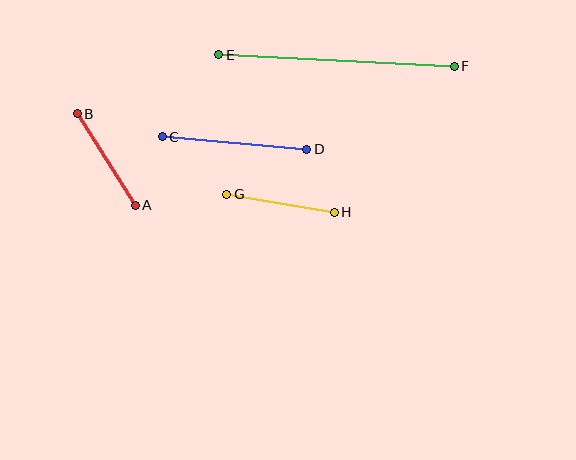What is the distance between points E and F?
The distance is approximately 236 pixels.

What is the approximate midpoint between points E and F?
The midpoint is at approximately (336, 61) pixels.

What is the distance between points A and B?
The distance is approximately 108 pixels.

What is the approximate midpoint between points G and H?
The midpoint is at approximately (280, 203) pixels.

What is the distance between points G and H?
The distance is approximately 109 pixels.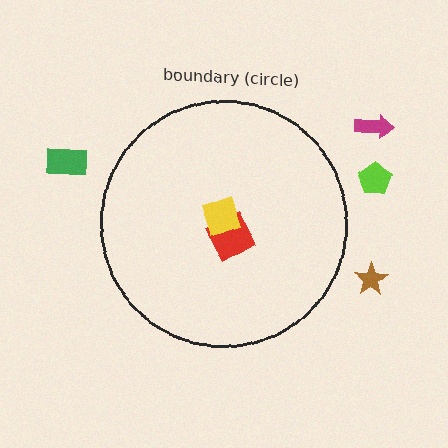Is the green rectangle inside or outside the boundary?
Outside.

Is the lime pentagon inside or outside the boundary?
Outside.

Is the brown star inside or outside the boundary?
Outside.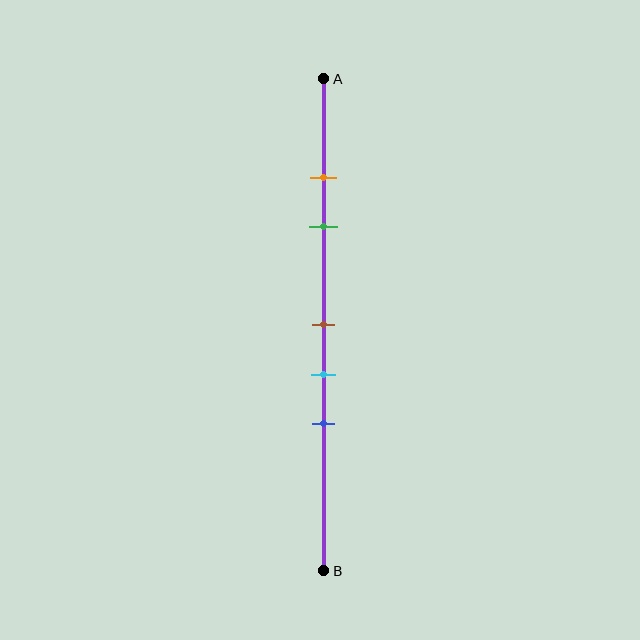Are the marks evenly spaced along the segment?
No, the marks are not evenly spaced.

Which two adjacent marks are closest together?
The orange and green marks are the closest adjacent pair.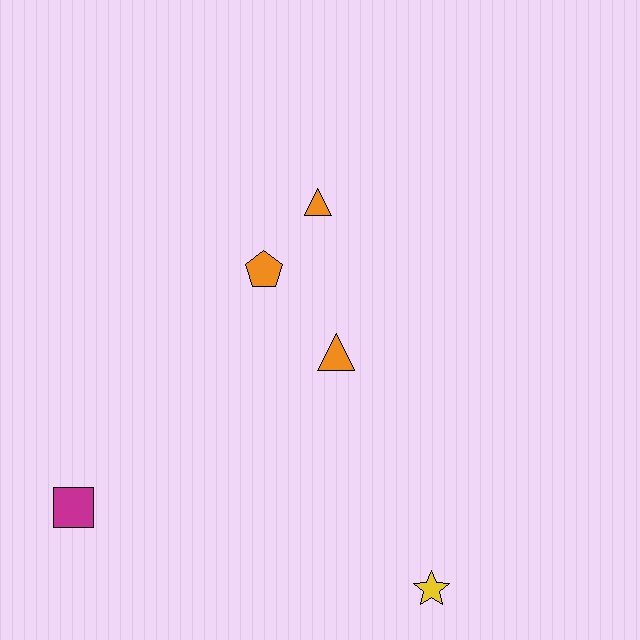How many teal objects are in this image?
There are no teal objects.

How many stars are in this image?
There is 1 star.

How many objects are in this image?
There are 5 objects.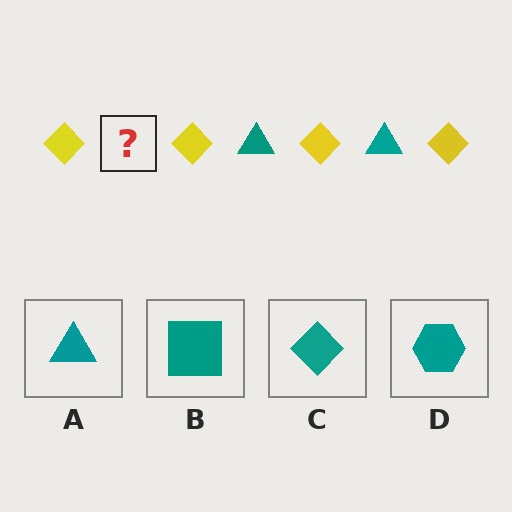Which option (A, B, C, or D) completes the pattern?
A.